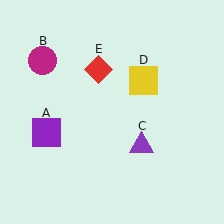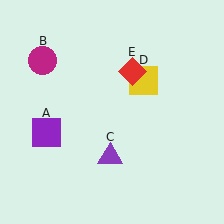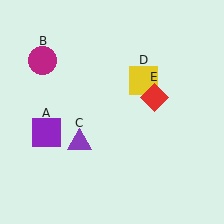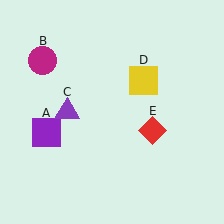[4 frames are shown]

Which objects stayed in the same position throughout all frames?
Purple square (object A) and magenta circle (object B) and yellow square (object D) remained stationary.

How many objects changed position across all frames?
2 objects changed position: purple triangle (object C), red diamond (object E).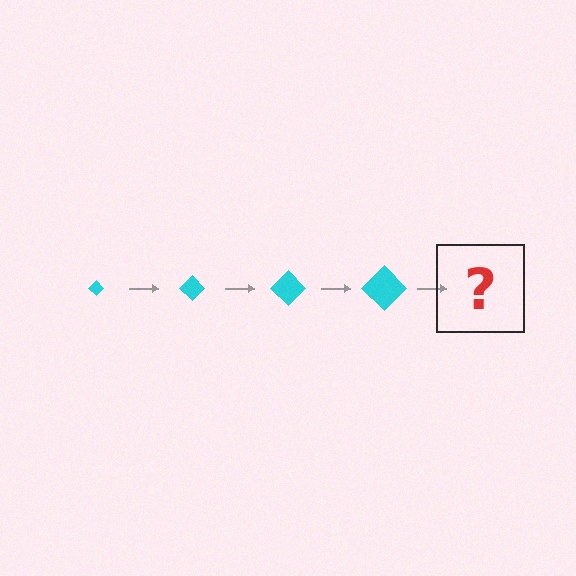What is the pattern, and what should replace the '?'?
The pattern is that the diamond gets progressively larger each step. The '?' should be a cyan diamond, larger than the previous one.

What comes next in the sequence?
The next element should be a cyan diamond, larger than the previous one.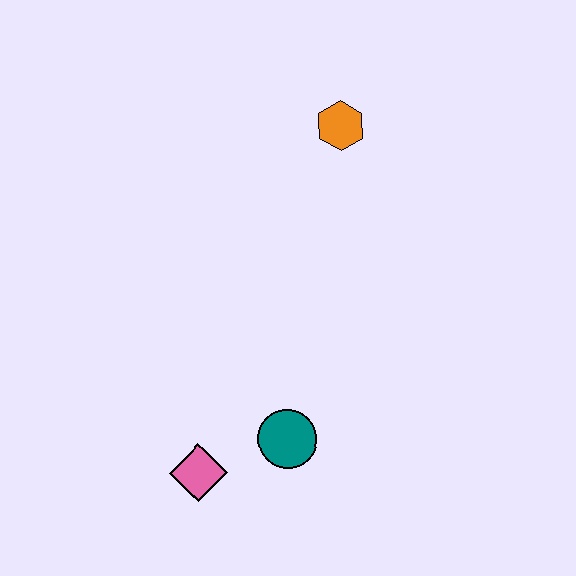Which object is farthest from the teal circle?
The orange hexagon is farthest from the teal circle.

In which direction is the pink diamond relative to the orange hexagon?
The pink diamond is below the orange hexagon.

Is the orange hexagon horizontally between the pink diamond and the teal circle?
No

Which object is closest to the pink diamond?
The teal circle is closest to the pink diamond.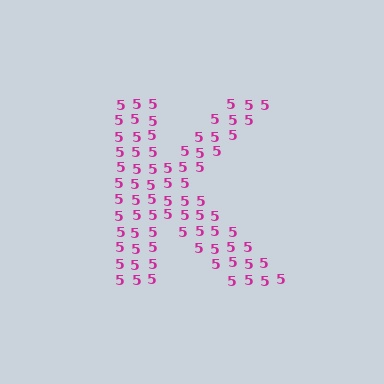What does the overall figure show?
The overall figure shows the letter K.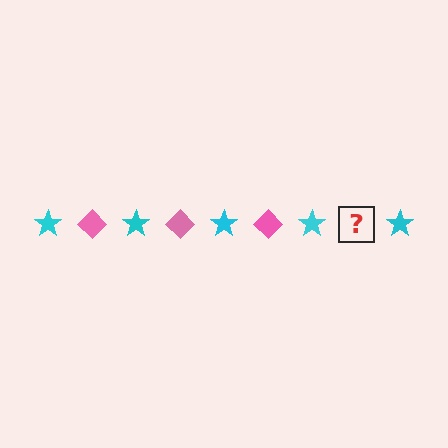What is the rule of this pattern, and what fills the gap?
The rule is that the pattern alternates between cyan star and pink diamond. The gap should be filled with a pink diamond.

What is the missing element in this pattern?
The missing element is a pink diamond.